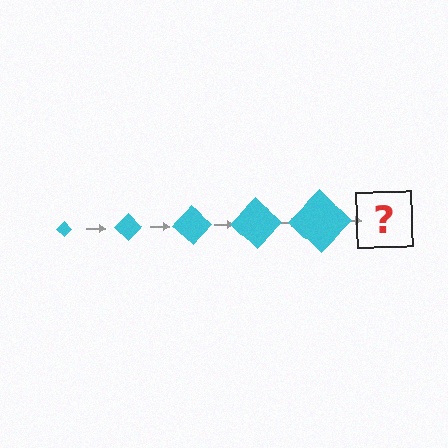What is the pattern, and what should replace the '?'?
The pattern is that the diamond gets progressively larger each step. The '?' should be a cyan diamond, larger than the previous one.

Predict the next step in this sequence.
The next step is a cyan diamond, larger than the previous one.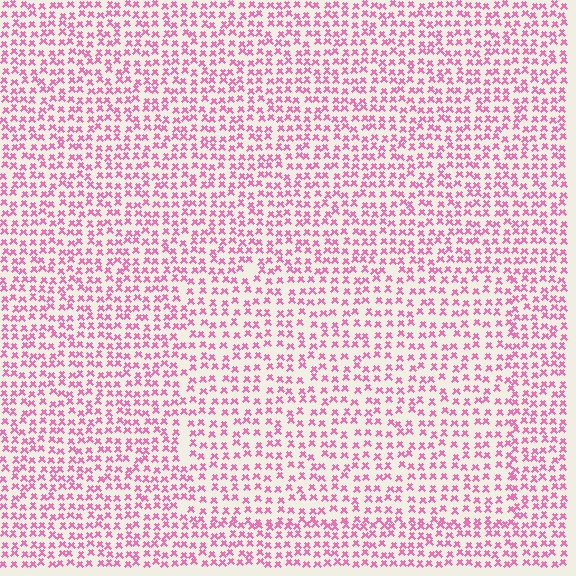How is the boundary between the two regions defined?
The boundary is defined by a change in element density (approximately 1.3x ratio). All elements are the same color, size, and shape.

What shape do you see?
I see a rectangle.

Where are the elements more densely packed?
The elements are more densely packed outside the rectangle boundary.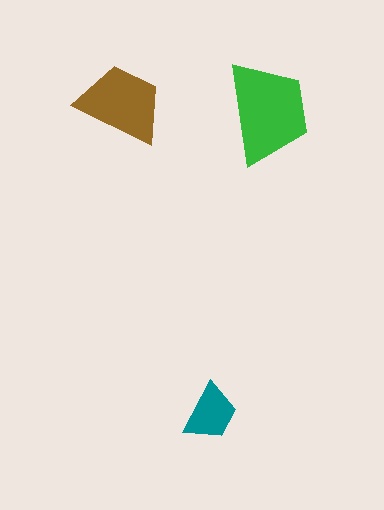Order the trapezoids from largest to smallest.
the green one, the brown one, the teal one.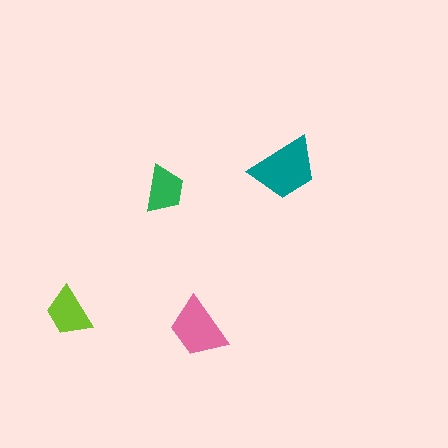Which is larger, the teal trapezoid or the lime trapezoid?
The teal one.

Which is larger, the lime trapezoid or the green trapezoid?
The lime one.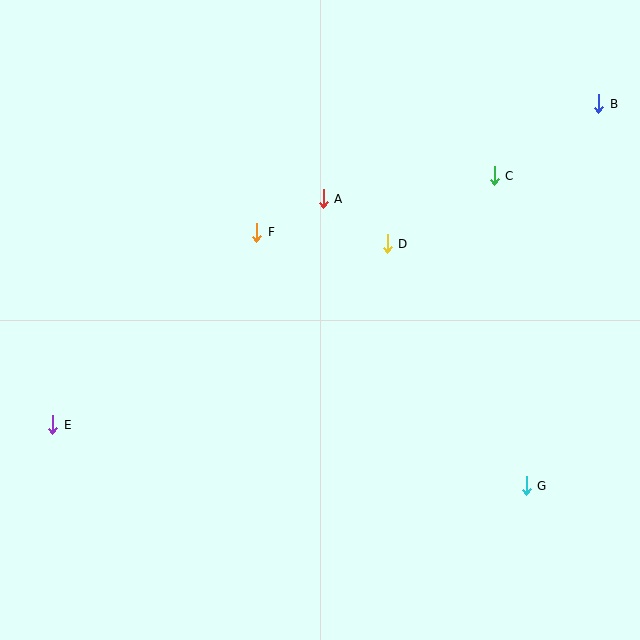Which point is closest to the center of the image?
Point D at (387, 244) is closest to the center.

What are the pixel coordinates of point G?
Point G is at (526, 486).